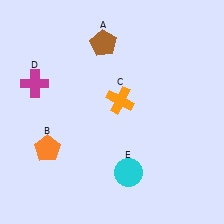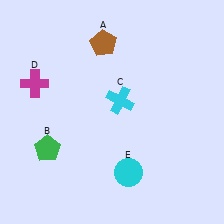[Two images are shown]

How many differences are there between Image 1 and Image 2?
There are 2 differences between the two images.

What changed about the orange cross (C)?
In Image 1, C is orange. In Image 2, it changed to cyan.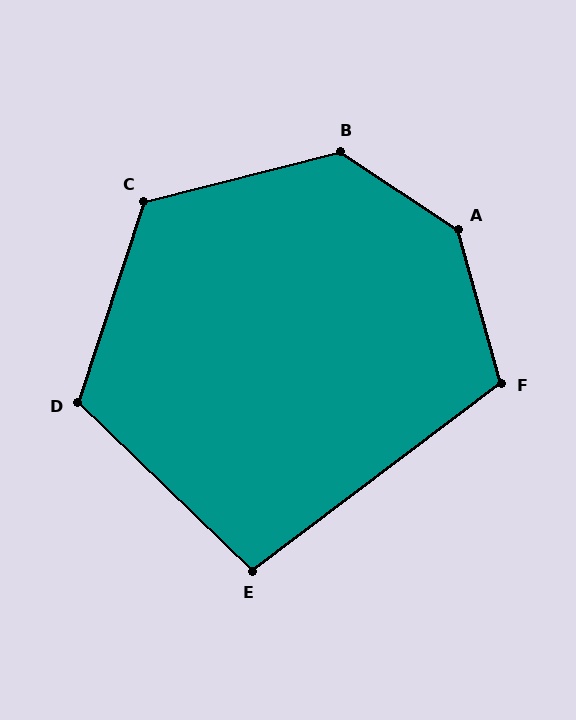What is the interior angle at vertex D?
Approximately 116 degrees (obtuse).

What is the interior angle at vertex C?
Approximately 122 degrees (obtuse).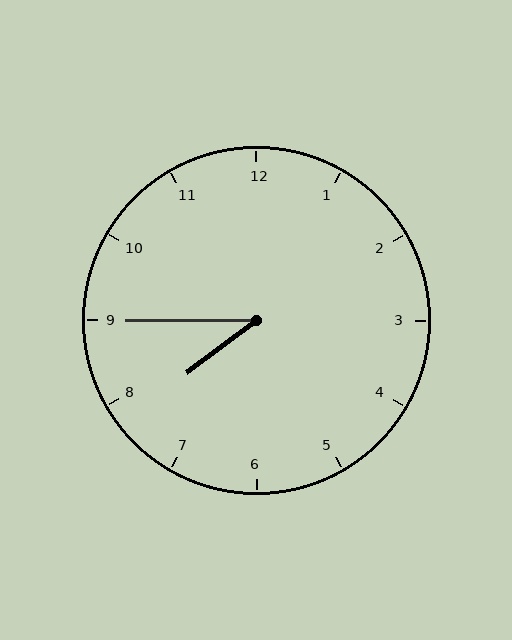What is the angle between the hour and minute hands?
Approximately 38 degrees.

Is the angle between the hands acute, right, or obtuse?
It is acute.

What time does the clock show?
7:45.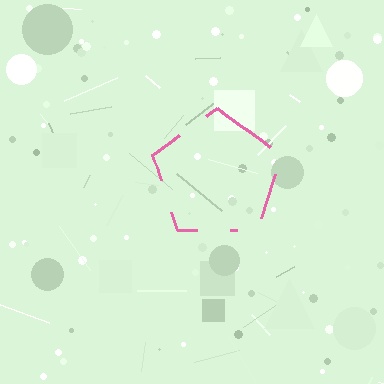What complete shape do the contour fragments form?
The contour fragments form a pentagon.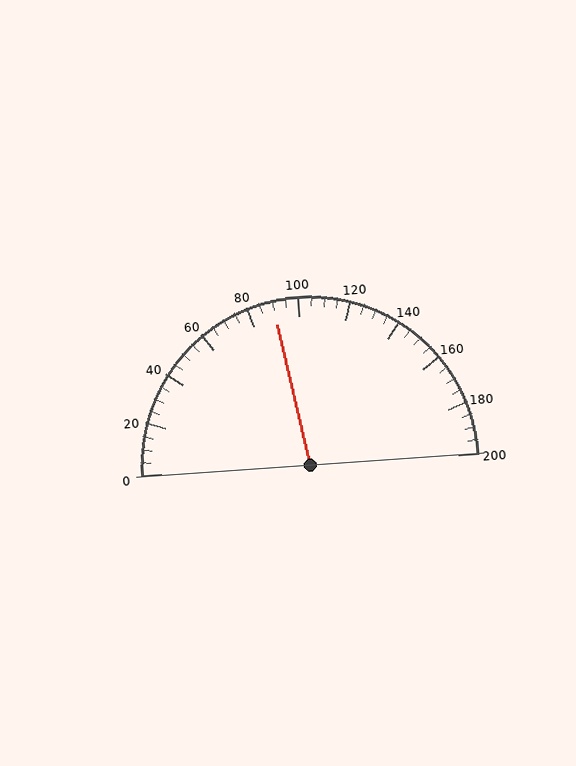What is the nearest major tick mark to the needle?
The nearest major tick mark is 80.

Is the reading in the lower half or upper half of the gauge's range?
The reading is in the lower half of the range (0 to 200).